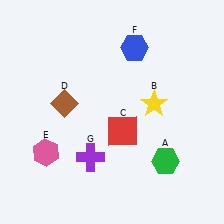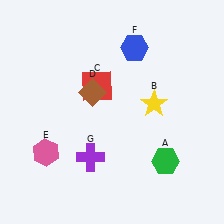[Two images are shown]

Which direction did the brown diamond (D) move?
The brown diamond (D) moved right.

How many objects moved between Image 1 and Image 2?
2 objects moved between the two images.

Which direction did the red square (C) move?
The red square (C) moved up.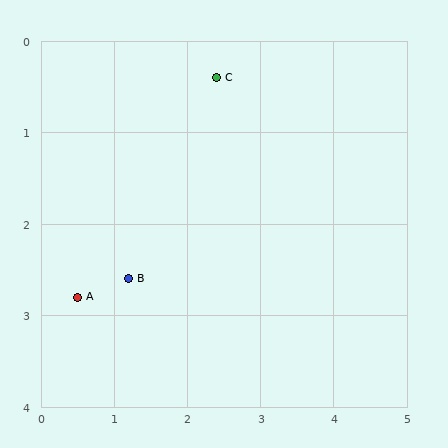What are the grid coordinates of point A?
Point A is at approximately (0.5, 2.8).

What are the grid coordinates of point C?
Point C is at approximately (2.4, 0.4).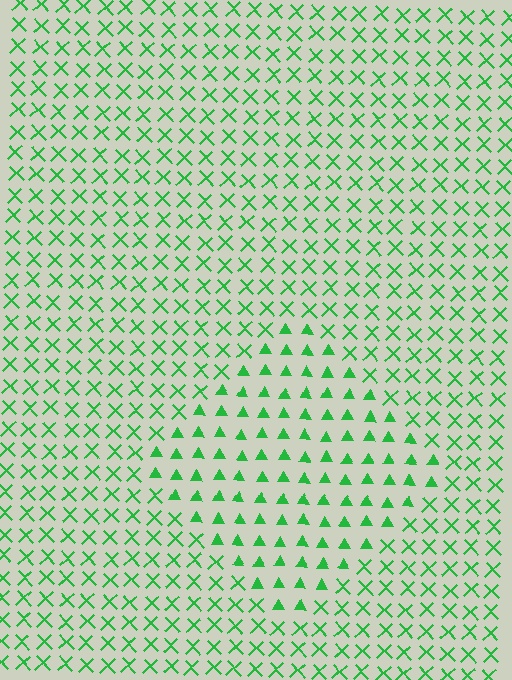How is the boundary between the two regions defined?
The boundary is defined by a change in element shape: triangles inside vs. X marks outside. All elements share the same color and spacing.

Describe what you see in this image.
The image is filled with small green elements arranged in a uniform grid. A diamond-shaped region contains triangles, while the surrounding area contains X marks. The boundary is defined purely by the change in element shape.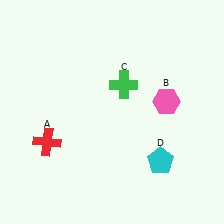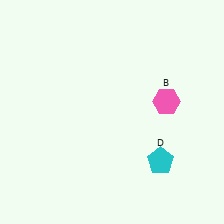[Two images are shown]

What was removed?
The green cross (C), the red cross (A) were removed in Image 2.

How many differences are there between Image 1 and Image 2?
There are 2 differences between the two images.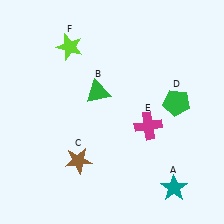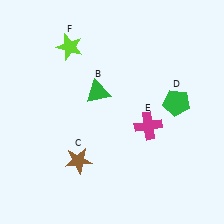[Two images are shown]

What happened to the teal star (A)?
The teal star (A) was removed in Image 2. It was in the bottom-right area of Image 1.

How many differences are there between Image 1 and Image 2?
There is 1 difference between the two images.